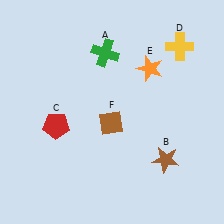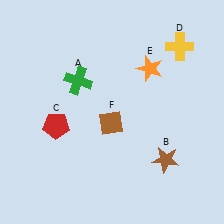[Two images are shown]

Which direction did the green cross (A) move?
The green cross (A) moved down.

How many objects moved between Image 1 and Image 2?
1 object moved between the two images.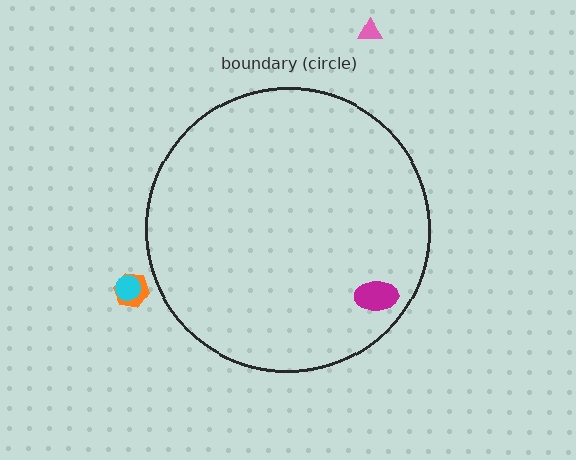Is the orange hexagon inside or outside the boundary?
Outside.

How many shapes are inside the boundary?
1 inside, 3 outside.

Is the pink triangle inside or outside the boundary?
Outside.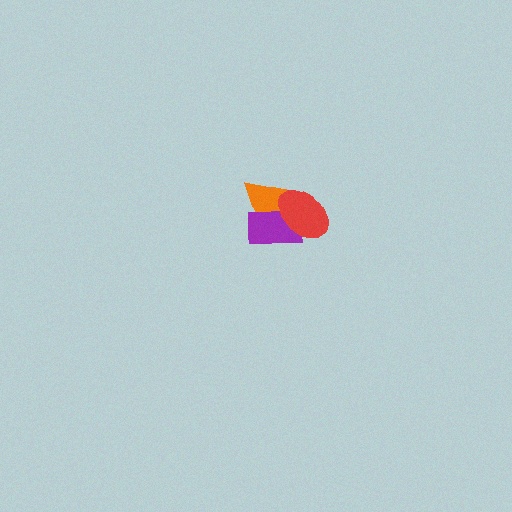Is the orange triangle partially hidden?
Yes, it is partially covered by another shape.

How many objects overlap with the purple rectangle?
2 objects overlap with the purple rectangle.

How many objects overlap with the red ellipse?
2 objects overlap with the red ellipse.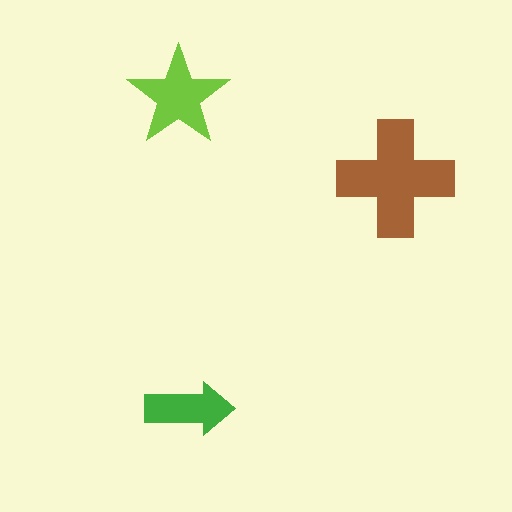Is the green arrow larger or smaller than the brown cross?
Smaller.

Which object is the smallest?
The green arrow.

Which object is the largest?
The brown cross.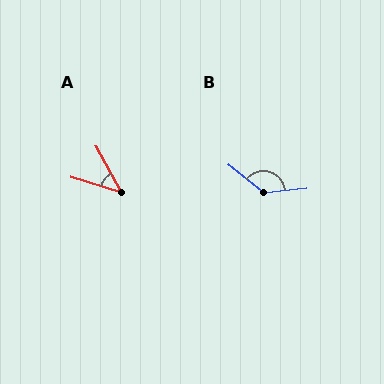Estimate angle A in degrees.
Approximately 44 degrees.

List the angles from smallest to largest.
A (44°), B (137°).